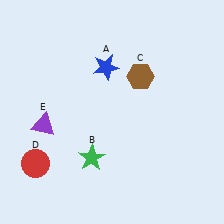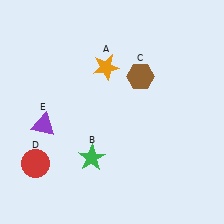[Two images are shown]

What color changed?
The star (A) changed from blue in Image 1 to orange in Image 2.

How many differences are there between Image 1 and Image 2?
There is 1 difference between the two images.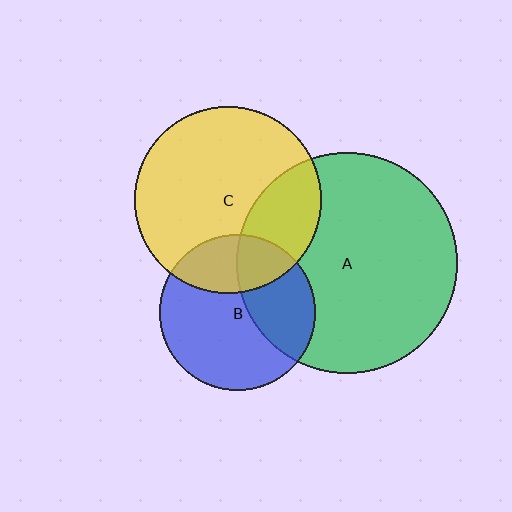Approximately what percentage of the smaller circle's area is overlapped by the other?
Approximately 25%.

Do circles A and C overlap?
Yes.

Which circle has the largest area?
Circle A (green).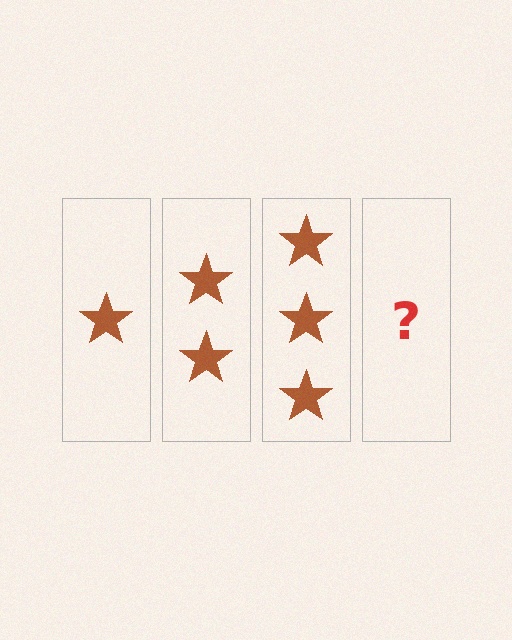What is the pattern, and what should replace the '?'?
The pattern is that each step adds one more star. The '?' should be 4 stars.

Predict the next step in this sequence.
The next step is 4 stars.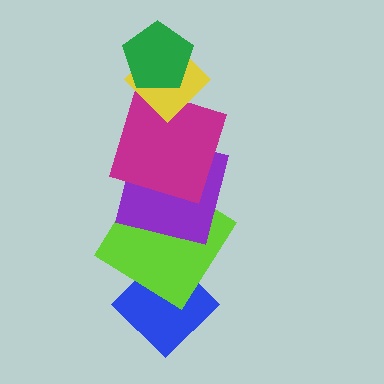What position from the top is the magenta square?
The magenta square is 3rd from the top.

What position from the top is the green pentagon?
The green pentagon is 1st from the top.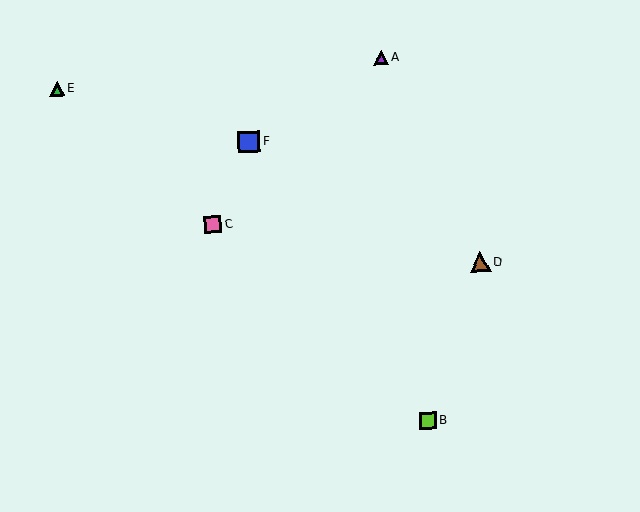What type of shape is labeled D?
Shape D is a brown triangle.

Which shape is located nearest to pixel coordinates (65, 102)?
The green triangle (labeled E) at (57, 89) is nearest to that location.